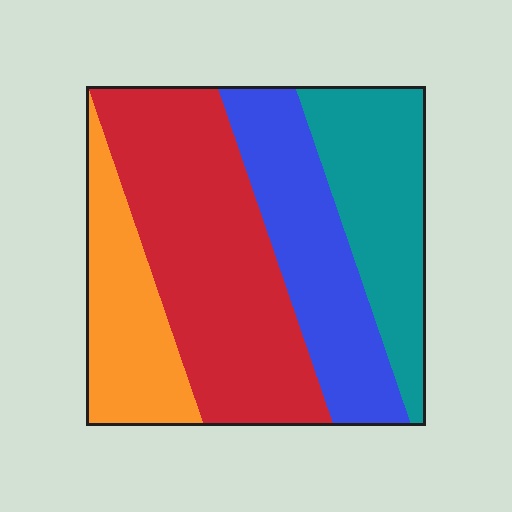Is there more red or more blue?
Red.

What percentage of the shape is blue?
Blue takes up about one quarter (1/4) of the shape.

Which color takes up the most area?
Red, at roughly 40%.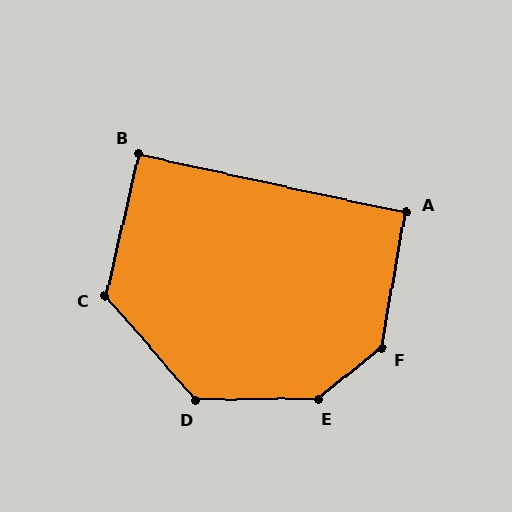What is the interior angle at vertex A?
Approximately 92 degrees (approximately right).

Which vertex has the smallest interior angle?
B, at approximately 91 degrees.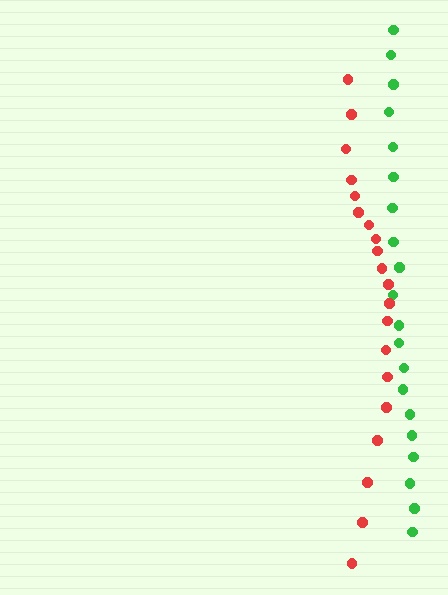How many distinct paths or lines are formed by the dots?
There are 2 distinct paths.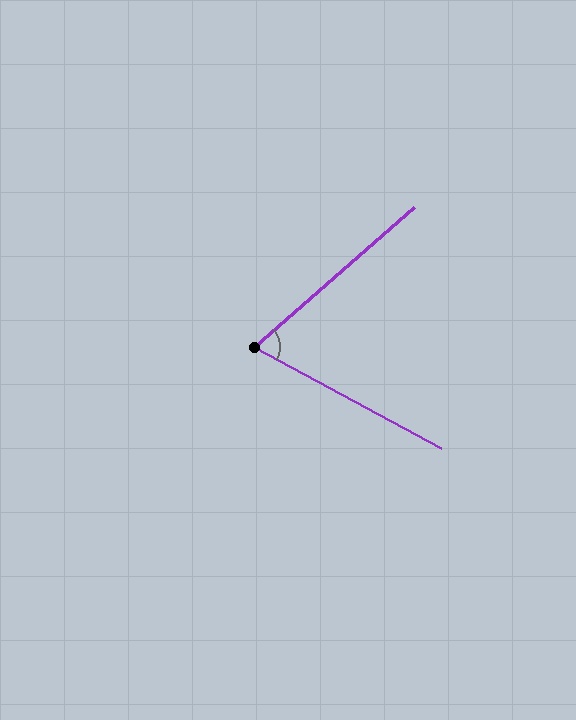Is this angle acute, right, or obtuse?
It is acute.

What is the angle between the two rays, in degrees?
Approximately 70 degrees.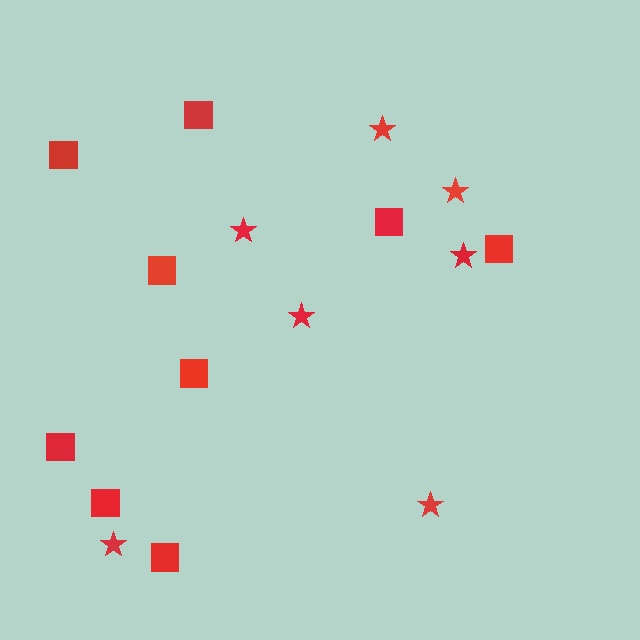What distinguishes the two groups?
There are 2 groups: one group of stars (7) and one group of squares (9).